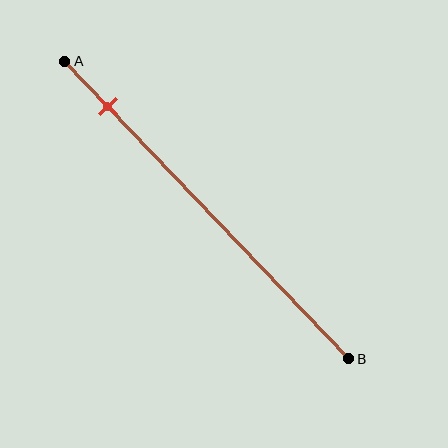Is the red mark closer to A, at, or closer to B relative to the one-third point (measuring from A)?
The red mark is closer to point A than the one-third point of segment AB.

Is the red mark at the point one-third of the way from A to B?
No, the mark is at about 15% from A, not at the 33% one-third point.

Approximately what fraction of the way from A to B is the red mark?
The red mark is approximately 15% of the way from A to B.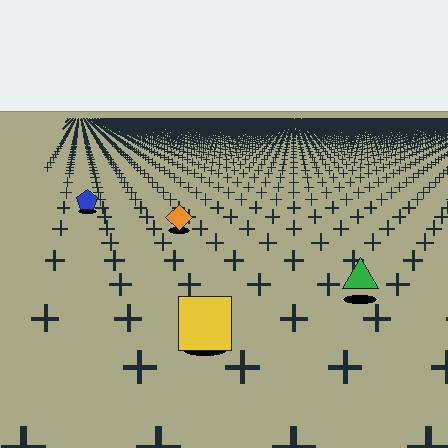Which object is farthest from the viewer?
The blue pentagon is farthest from the viewer. It appears smaller and the ground texture around it is denser.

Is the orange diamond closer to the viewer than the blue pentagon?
Yes. The orange diamond is closer — you can tell from the texture gradient: the ground texture is coarser near it.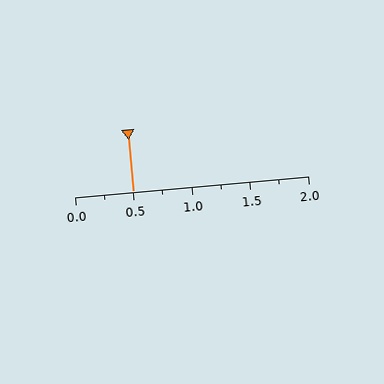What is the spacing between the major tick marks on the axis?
The major ticks are spaced 0.5 apart.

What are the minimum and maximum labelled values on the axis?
The axis runs from 0.0 to 2.0.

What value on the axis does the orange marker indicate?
The marker indicates approximately 0.5.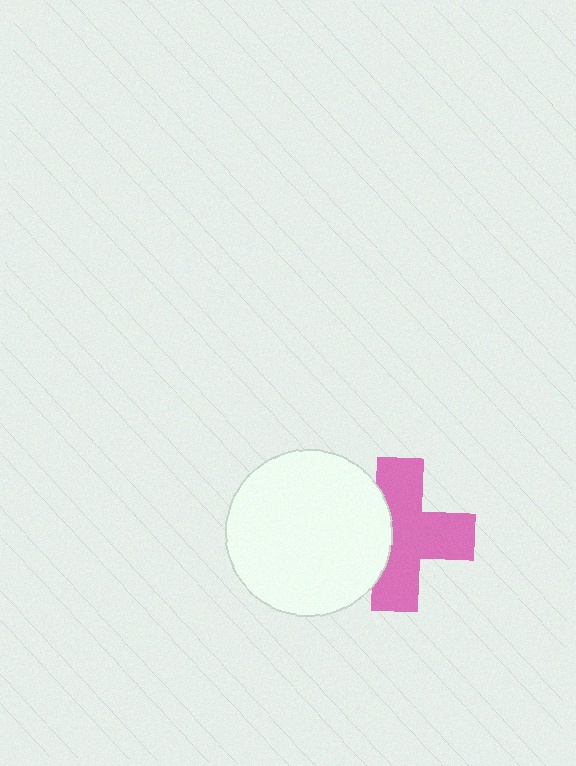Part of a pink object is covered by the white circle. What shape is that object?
It is a cross.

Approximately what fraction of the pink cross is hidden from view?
Roughly 32% of the pink cross is hidden behind the white circle.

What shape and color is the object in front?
The object in front is a white circle.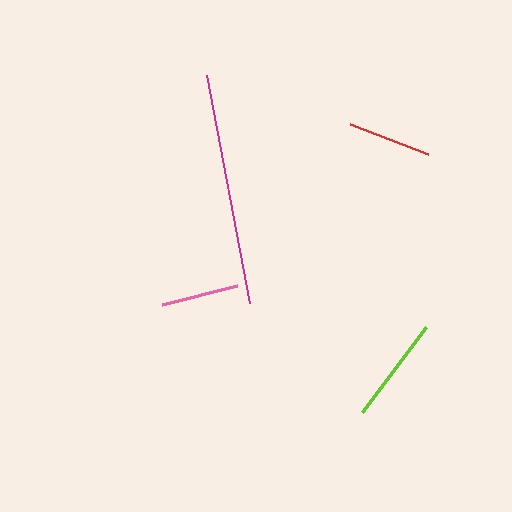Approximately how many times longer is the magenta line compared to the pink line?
The magenta line is approximately 3.0 times the length of the pink line.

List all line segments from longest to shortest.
From longest to shortest: magenta, lime, red, pink.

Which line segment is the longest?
The magenta line is the longest at approximately 232 pixels.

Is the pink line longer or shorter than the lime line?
The lime line is longer than the pink line.